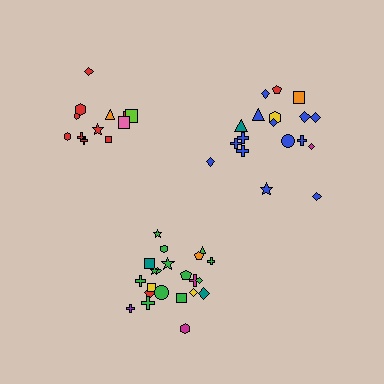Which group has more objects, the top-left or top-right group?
The top-right group.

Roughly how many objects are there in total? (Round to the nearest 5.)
Roughly 50 objects in total.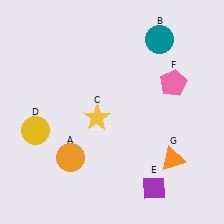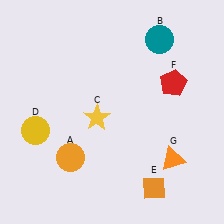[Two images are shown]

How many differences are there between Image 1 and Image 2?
There are 2 differences between the two images.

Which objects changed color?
E changed from purple to orange. F changed from pink to red.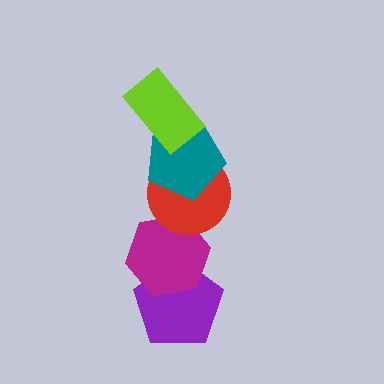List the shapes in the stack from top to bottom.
From top to bottom: the lime rectangle, the teal pentagon, the red circle, the magenta hexagon, the purple pentagon.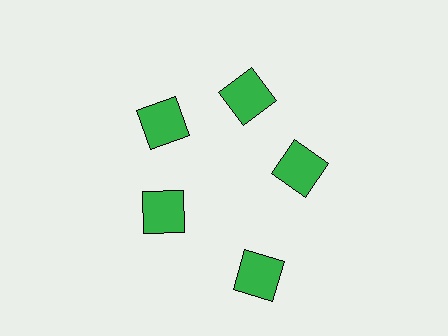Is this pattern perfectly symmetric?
No. The 5 green squares are arranged in a ring, but one element near the 5 o'clock position is pushed outward from the center, breaking the 5-fold rotational symmetry.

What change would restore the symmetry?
The symmetry would be restored by moving it inward, back onto the ring so that all 5 squares sit at equal angles and equal distance from the center.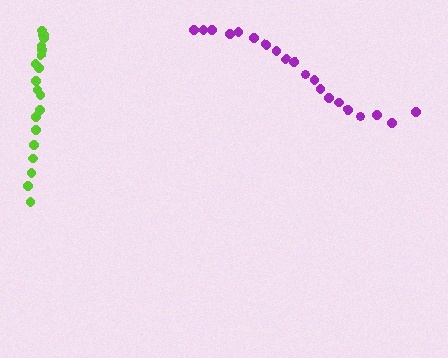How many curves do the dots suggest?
There are 2 distinct paths.